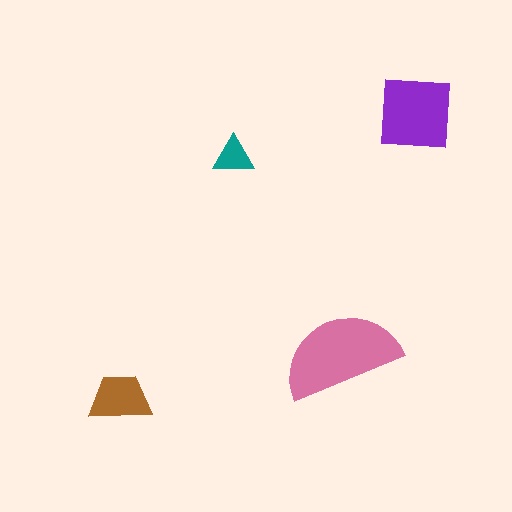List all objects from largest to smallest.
The pink semicircle, the purple square, the brown trapezoid, the teal triangle.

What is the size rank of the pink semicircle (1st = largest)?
1st.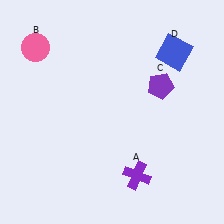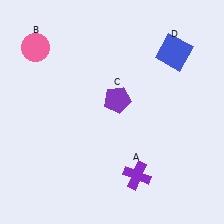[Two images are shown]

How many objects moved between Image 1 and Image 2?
1 object moved between the two images.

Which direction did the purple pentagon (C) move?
The purple pentagon (C) moved left.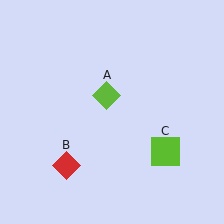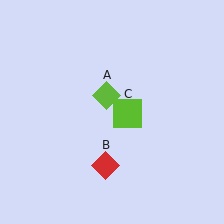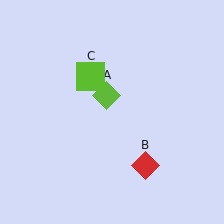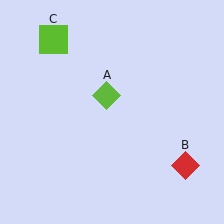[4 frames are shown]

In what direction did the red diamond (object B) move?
The red diamond (object B) moved right.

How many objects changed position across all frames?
2 objects changed position: red diamond (object B), lime square (object C).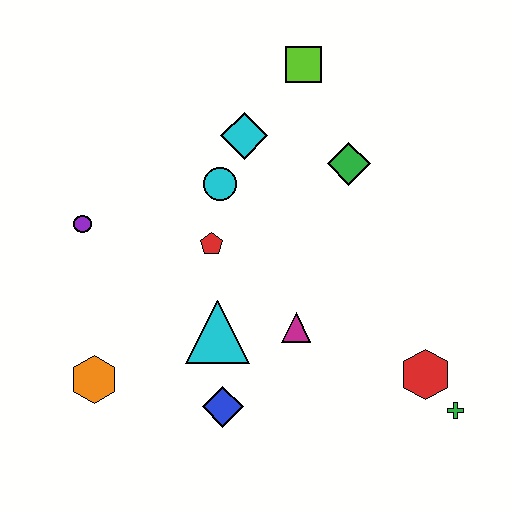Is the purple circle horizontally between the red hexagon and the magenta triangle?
No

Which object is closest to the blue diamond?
The cyan triangle is closest to the blue diamond.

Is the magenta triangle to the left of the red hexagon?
Yes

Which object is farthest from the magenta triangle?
The lime square is farthest from the magenta triangle.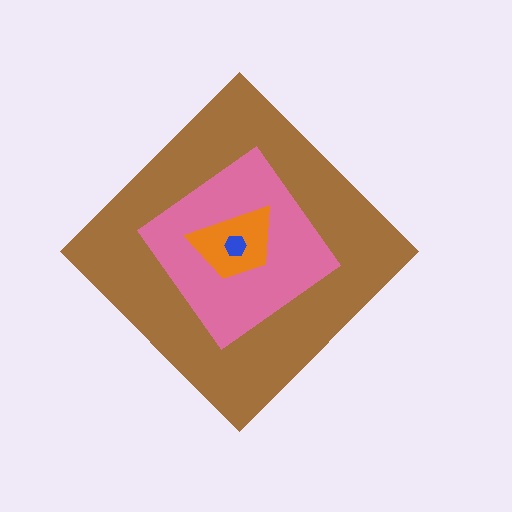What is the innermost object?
The blue hexagon.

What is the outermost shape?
The brown diamond.